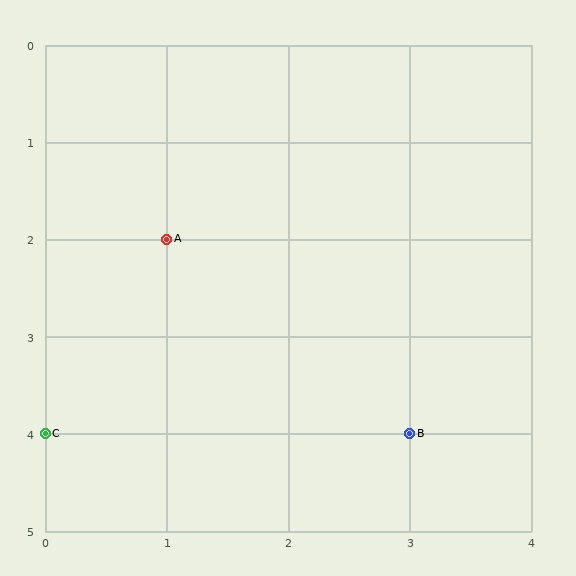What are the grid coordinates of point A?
Point A is at grid coordinates (1, 2).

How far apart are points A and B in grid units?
Points A and B are 2 columns and 2 rows apart (about 2.8 grid units diagonally).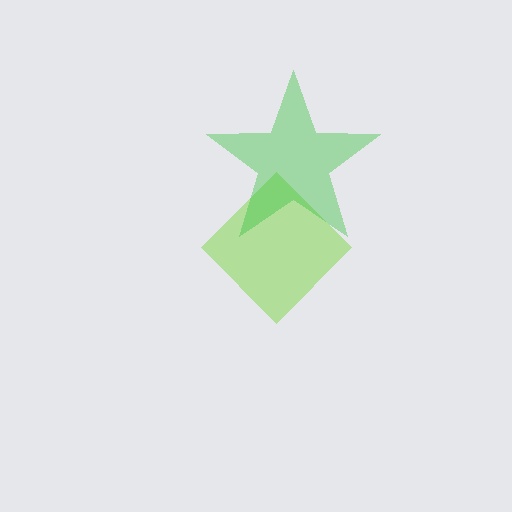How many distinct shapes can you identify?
There are 2 distinct shapes: a lime diamond, a green star.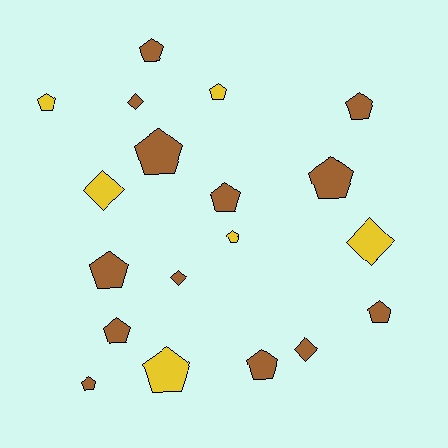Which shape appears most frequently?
Pentagon, with 14 objects.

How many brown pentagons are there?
There are 10 brown pentagons.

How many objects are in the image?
There are 19 objects.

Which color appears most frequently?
Brown, with 13 objects.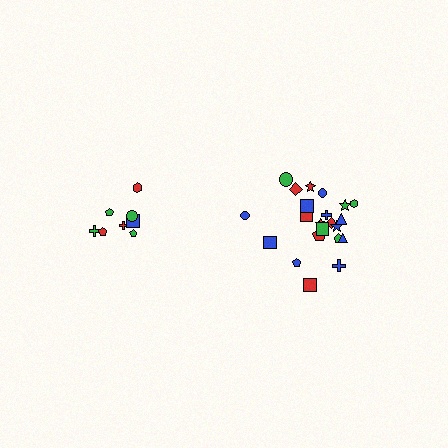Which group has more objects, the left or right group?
The right group.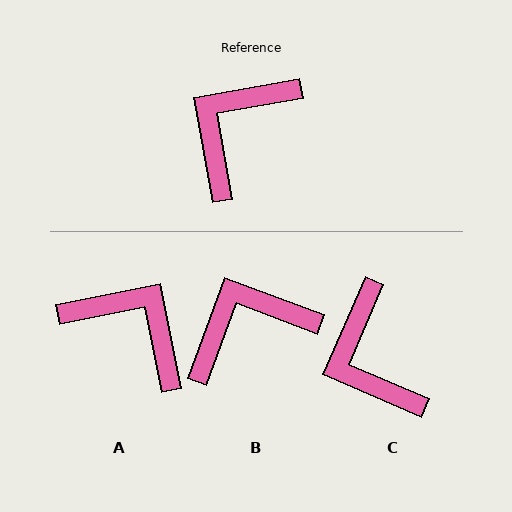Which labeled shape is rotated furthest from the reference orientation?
A, about 89 degrees away.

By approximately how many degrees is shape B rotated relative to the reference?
Approximately 30 degrees clockwise.